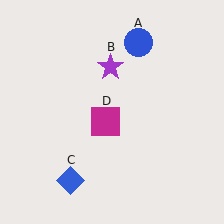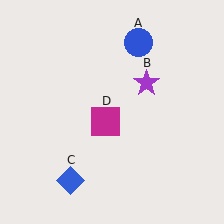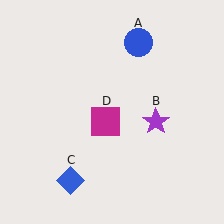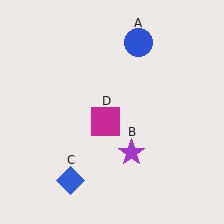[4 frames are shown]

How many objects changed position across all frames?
1 object changed position: purple star (object B).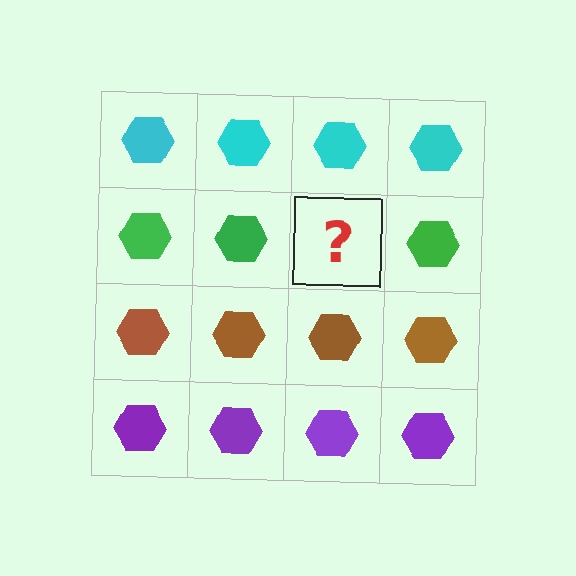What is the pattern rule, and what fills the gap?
The rule is that each row has a consistent color. The gap should be filled with a green hexagon.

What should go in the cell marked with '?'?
The missing cell should contain a green hexagon.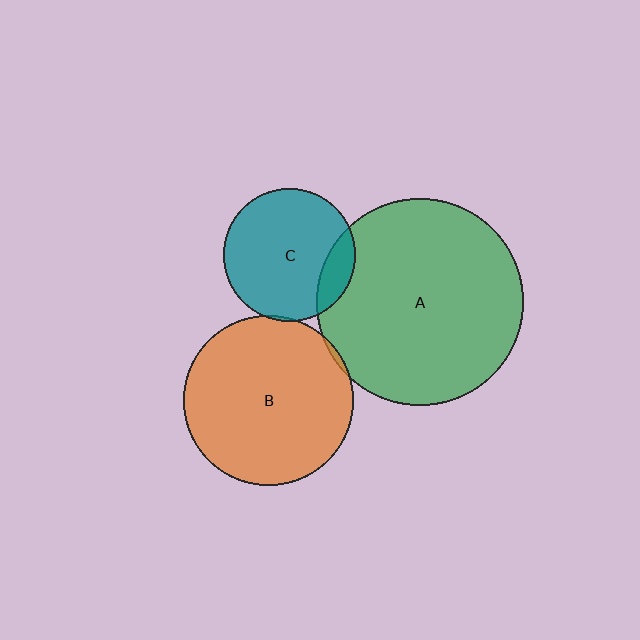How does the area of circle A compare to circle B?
Approximately 1.5 times.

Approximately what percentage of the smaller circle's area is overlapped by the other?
Approximately 5%.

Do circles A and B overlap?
Yes.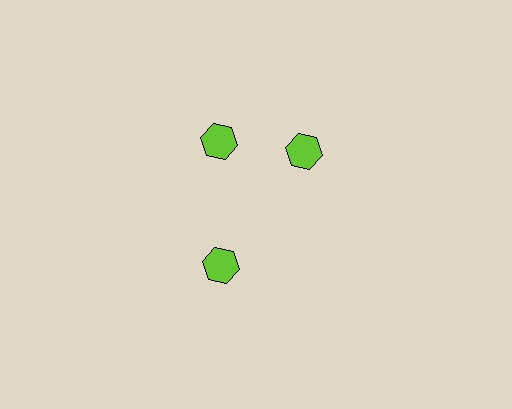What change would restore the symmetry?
The symmetry would be restored by rotating it back into even spacing with its neighbors so that all 3 hexagons sit at equal angles and equal distance from the center.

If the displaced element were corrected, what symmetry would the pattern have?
It would have 3-fold rotational symmetry — the pattern would map onto itself every 120 degrees.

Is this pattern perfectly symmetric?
No. The 3 lime hexagons are arranged in a ring, but one element near the 3 o'clock position is rotated out of alignment along the ring, breaking the 3-fold rotational symmetry.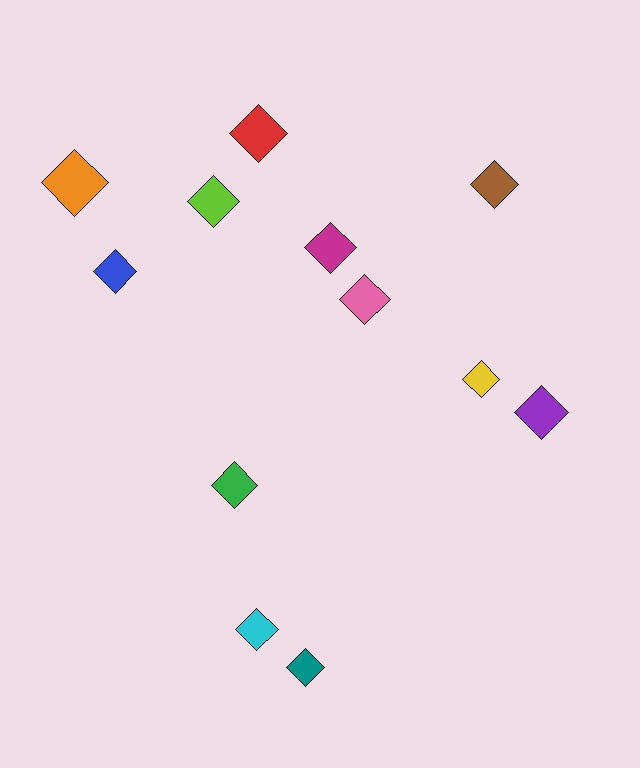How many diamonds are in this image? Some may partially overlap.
There are 12 diamonds.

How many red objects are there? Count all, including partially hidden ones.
There is 1 red object.